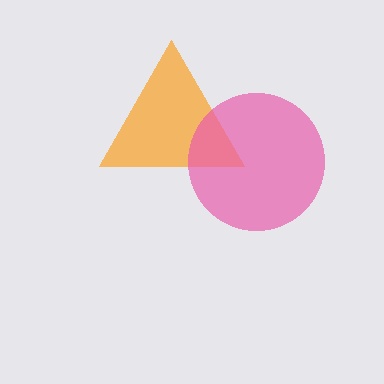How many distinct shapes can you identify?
There are 2 distinct shapes: an orange triangle, a pink circle.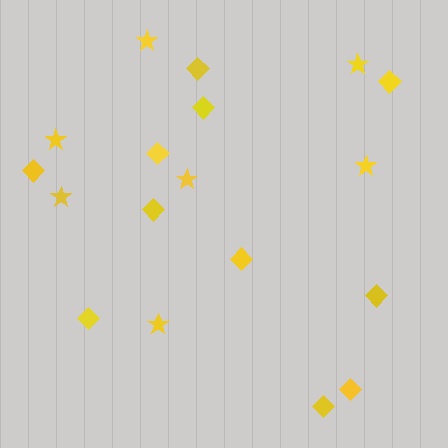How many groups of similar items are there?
There are 2 groups: one group of stars (7) and one group of diamonds (11).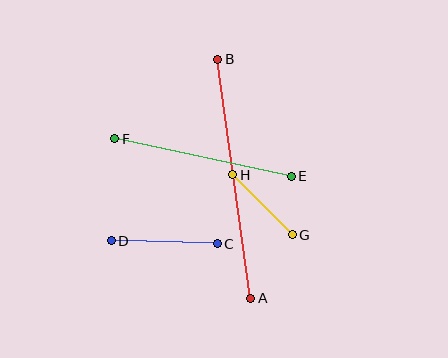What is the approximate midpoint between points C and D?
The midpoint is at approximately (164, 242) pixels.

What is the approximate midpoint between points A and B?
The midpoint is at approximately (234, 179) pixels.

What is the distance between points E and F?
The distance is approximately 181 pixels.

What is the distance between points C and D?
The distance is approximately 106 pixels.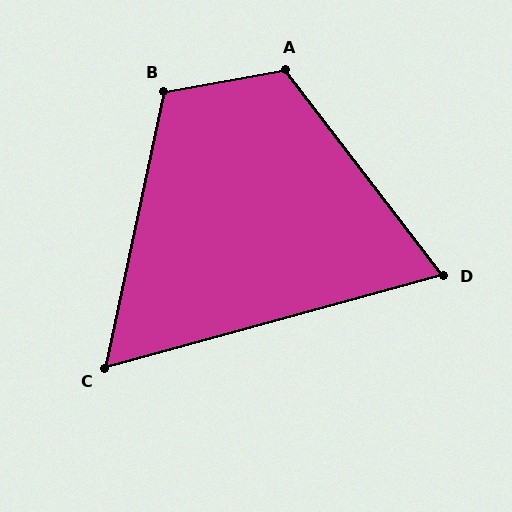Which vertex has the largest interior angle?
A, at approximately 117 degrees.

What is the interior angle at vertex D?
Approximately 68 degrees (acute).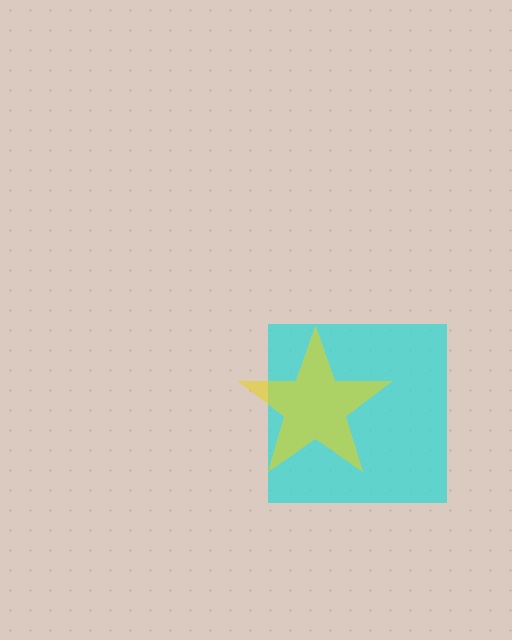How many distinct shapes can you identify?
There are 2 distinct shapes: a cyan square, a yellow star.